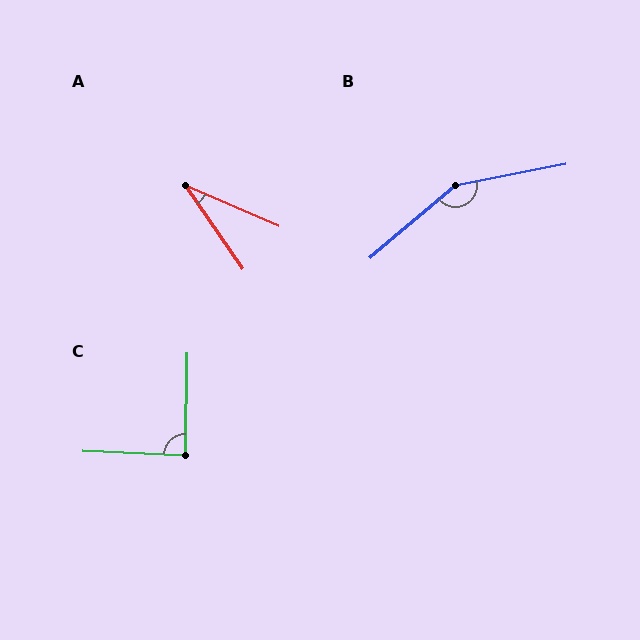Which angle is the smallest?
A, at approximately 32 degrees.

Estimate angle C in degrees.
Approximately 88 degrees.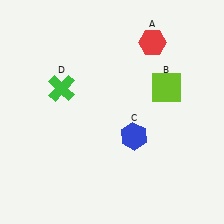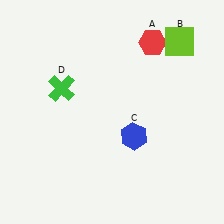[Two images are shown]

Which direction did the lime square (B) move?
The lime square (B) moved up.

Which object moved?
The lime square (B) moved up.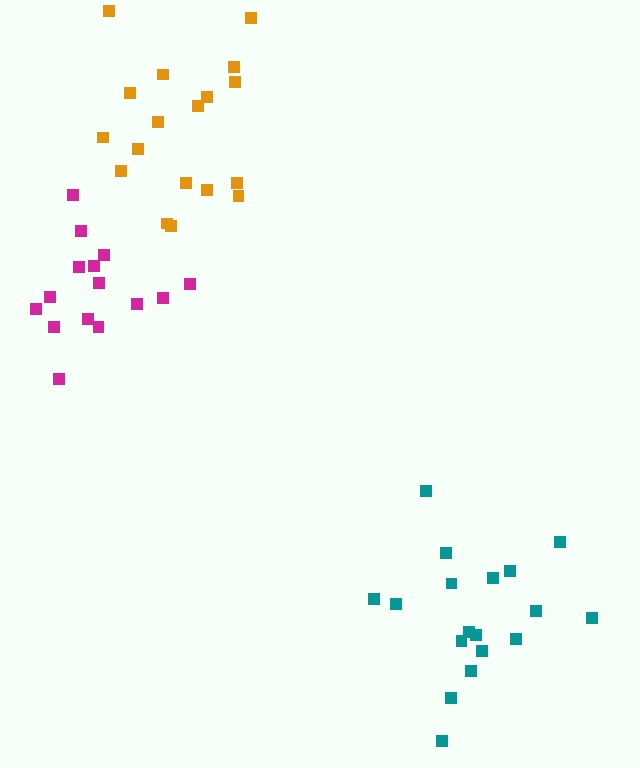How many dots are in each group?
Group 1: 18 dots, Group 2: 18 dots, Group 3: 15 dots (51 total).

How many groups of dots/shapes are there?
There are 3 groups.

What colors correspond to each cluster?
The clusters are colored: orange, teal, magenta.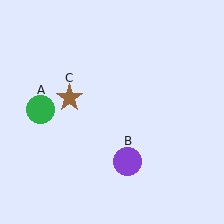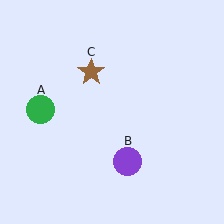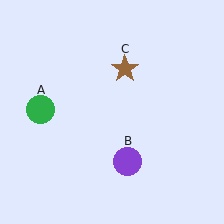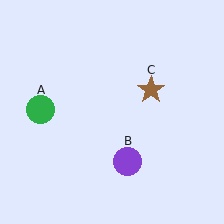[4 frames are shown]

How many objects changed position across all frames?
1 object changed position: brown star (object C).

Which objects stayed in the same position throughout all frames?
Green circle (object A) and purple circle (object B) remained stationary.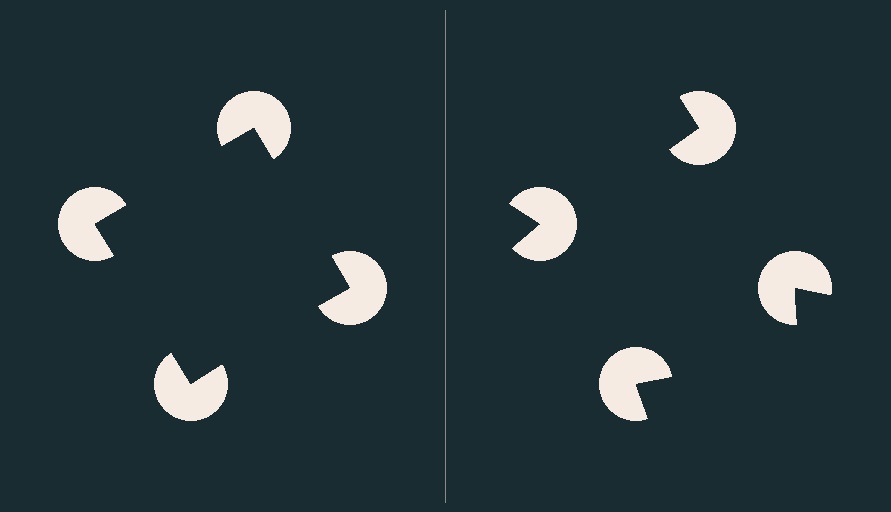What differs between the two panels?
The pac-man discs are positioned identically on both sides; only the wedge orientations differ. On the left they align to a square; on the right they are misaligned.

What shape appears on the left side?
An illusory square.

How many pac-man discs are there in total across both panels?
8 — 4 on each side.